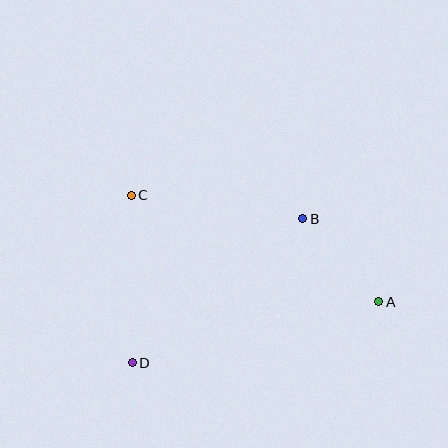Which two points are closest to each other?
Points A and B are closest to each other.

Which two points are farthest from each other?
Points A and C are farthest from each other.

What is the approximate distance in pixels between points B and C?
The distance between B and C is approximately 173 pixels.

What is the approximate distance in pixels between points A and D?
The distance between A and D is approximately 254 pixels.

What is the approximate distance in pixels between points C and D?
The distance between C and D is approximately 167 pixels.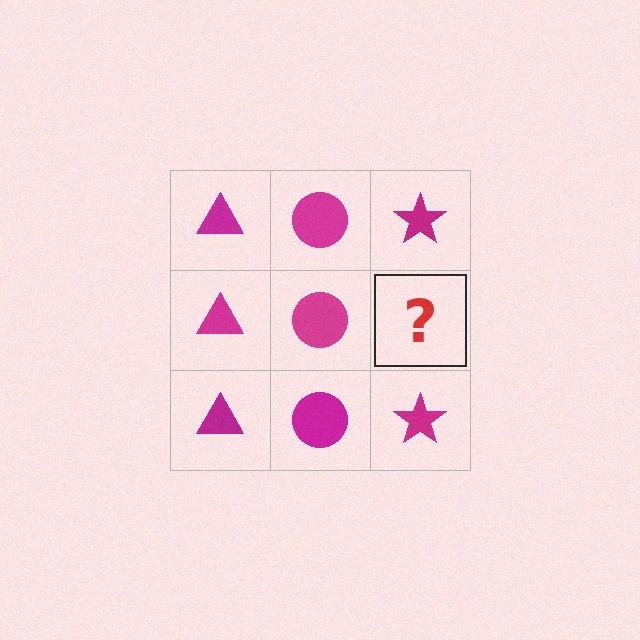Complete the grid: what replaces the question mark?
The question mark should be replaced with a magenta star.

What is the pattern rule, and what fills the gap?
The rule is that each column has a consistent shape. The gap should be filled with a magenta star.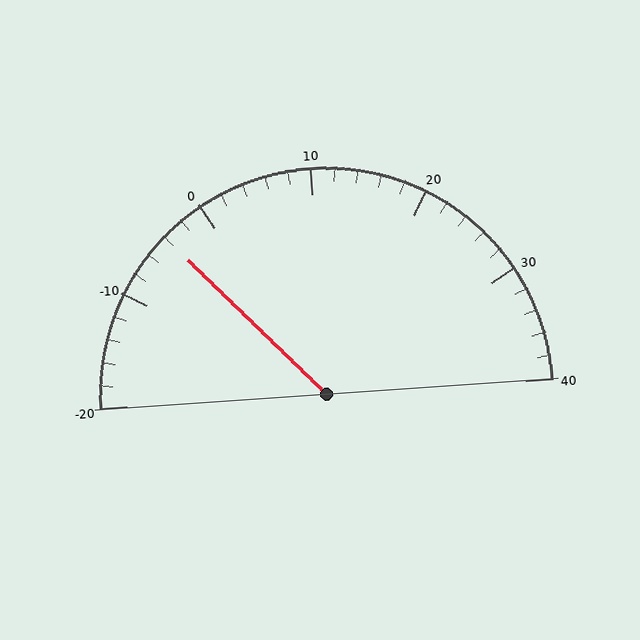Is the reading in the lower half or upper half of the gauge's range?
The reading is in the lower half of the range (-20 to 40).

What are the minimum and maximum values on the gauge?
The gauge ranges from -20 to 40.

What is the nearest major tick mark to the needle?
The nearest major tick mark is 0.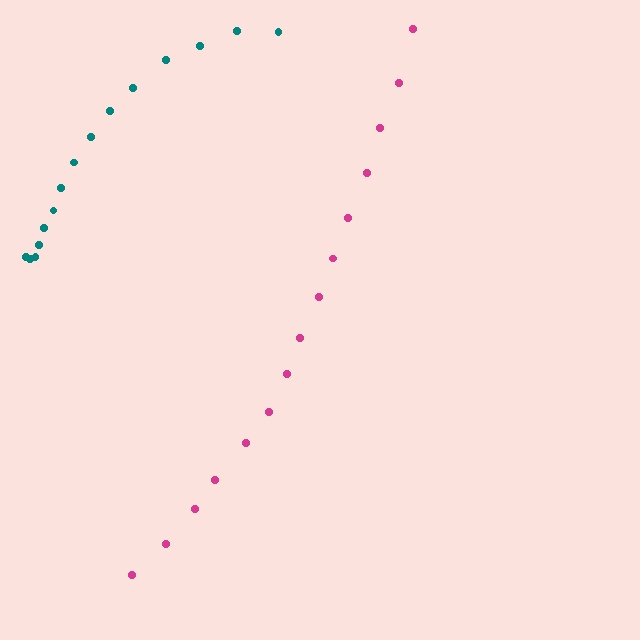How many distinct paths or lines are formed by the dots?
There are 2 distinct paths.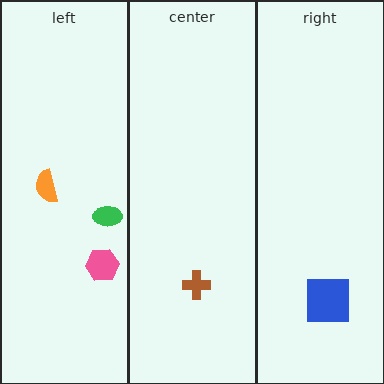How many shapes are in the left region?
3.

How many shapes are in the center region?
1.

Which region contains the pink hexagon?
The left region.